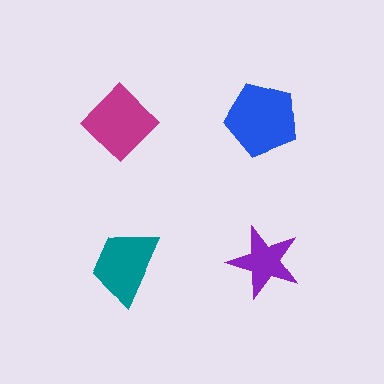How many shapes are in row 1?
2 shapes.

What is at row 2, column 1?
A teal trapezoid.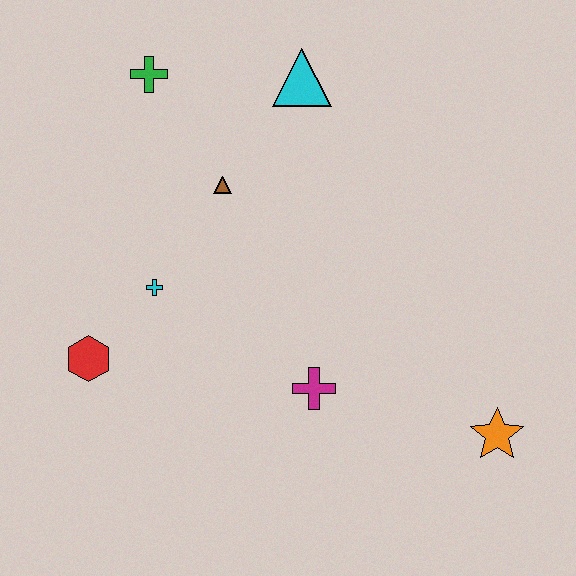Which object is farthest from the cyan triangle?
The orange star is farthest from the cyan triangle.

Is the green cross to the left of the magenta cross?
Yes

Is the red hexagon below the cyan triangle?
Yes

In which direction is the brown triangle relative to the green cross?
The brown triangle is below the green cross.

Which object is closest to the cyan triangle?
The brown triangle is closest to the cyan triangle.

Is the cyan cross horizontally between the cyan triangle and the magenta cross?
No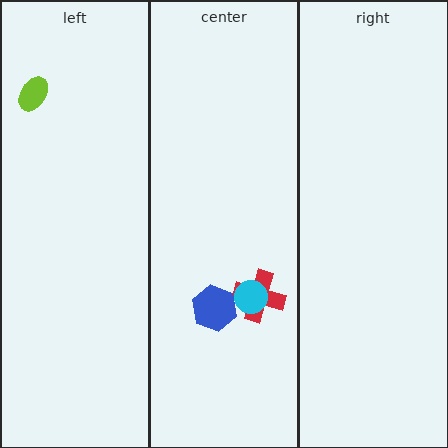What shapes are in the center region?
The red cross, the cyan circle, the blue hexagon.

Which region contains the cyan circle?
The center region.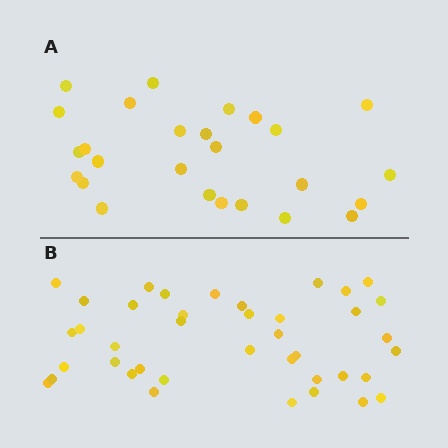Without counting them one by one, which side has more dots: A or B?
Region B (the bottom region) has more dots.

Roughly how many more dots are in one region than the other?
Region B has approximately 15 more dots than region A.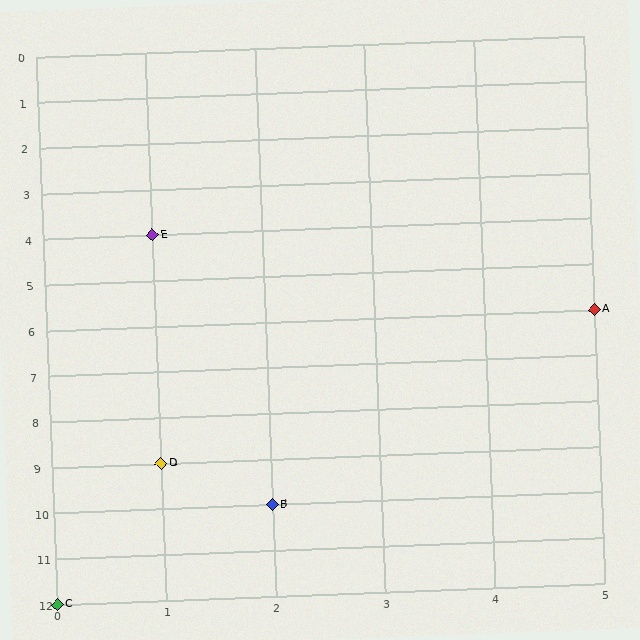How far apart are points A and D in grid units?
Points A and D are 4 columns and 3 rows apart (about 5.0 grid units diagonally).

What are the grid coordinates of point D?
Point D is at grid coordinates (1, 9).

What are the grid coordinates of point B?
Point B is at grid coordinates (2, 10).